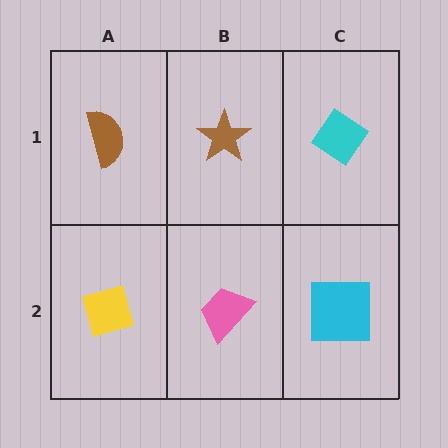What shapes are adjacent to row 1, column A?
A yellow square (row 2, column A), a brown star (row 1, column B).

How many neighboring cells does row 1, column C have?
2.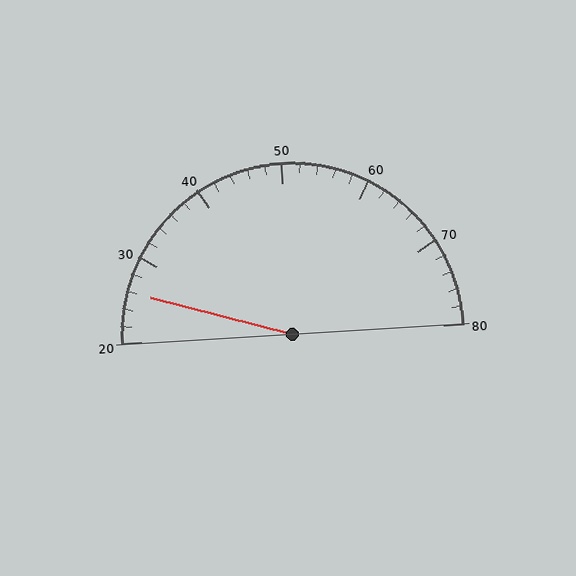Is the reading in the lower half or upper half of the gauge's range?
The reading is in the lower half of the range (20 to 80).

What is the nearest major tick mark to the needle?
The nearest major tick mark is 30.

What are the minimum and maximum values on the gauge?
The gauge ranges from 20 to 80.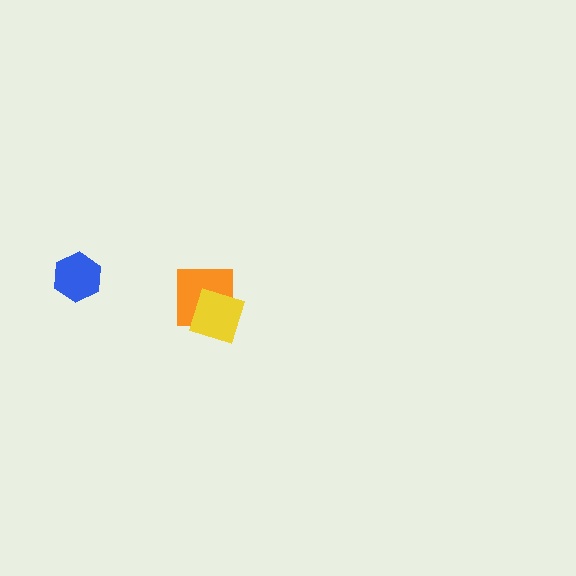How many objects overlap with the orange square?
1 object overlaps with the orange square.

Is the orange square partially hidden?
Yes, it is partially covered by another shape.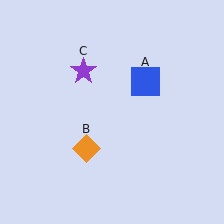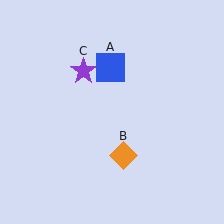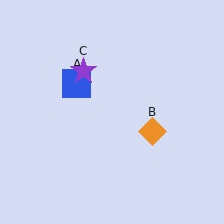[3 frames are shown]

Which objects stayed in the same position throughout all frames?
Purple star (object C) remained stationary.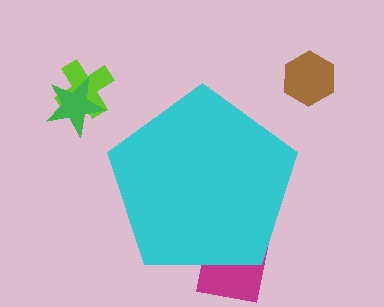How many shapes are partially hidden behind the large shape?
1 shape is partially hidden.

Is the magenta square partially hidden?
Yes, the magenta square is partially hidden behind the cyan pentagon.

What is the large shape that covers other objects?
A cyan pentagon.